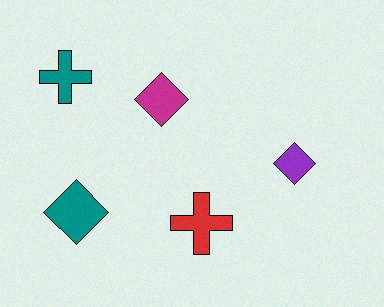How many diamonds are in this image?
There are 3 diamonds.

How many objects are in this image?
There are 5 objects.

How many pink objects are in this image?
There are no pink objects.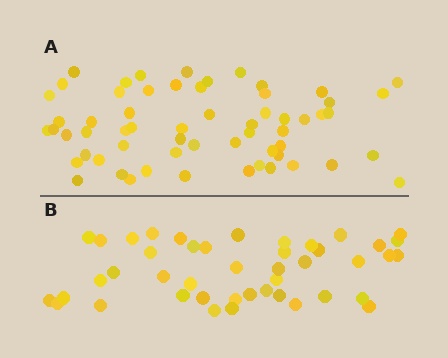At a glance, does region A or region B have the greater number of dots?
Region A (the top region) has more dots.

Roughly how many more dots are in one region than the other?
Region A has approximately 15 more dots than region B.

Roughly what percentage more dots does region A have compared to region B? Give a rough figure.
About 35% more.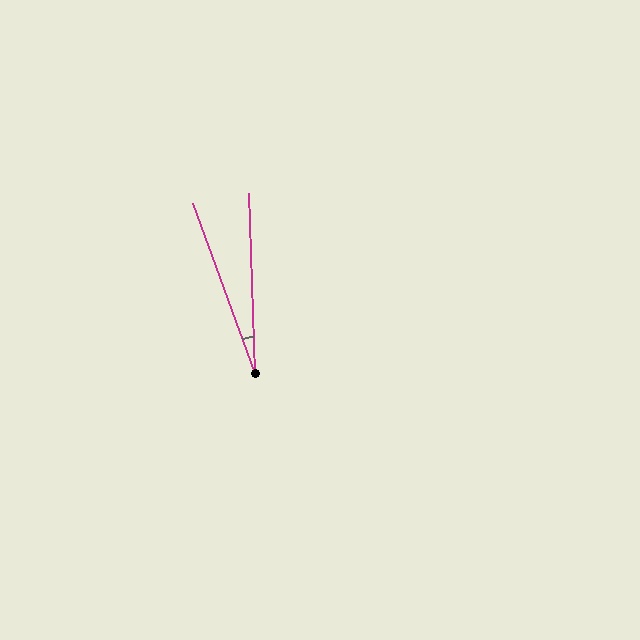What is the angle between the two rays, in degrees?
Approximately 18 degrees.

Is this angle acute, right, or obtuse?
It is acute.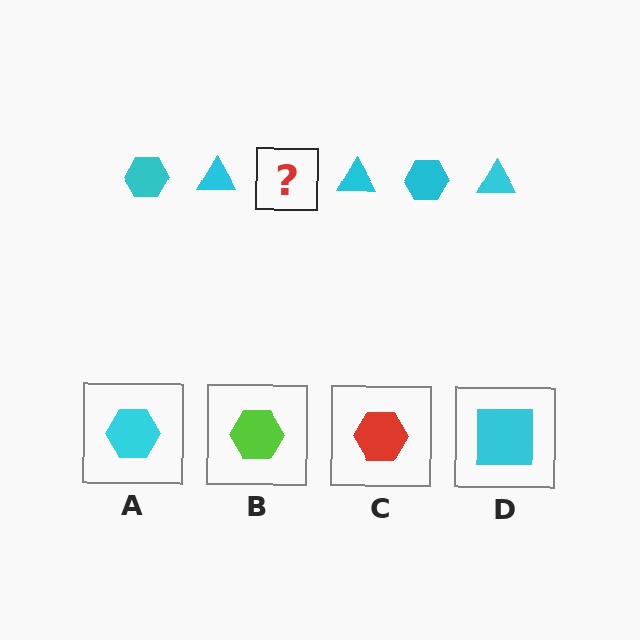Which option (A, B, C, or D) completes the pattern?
A.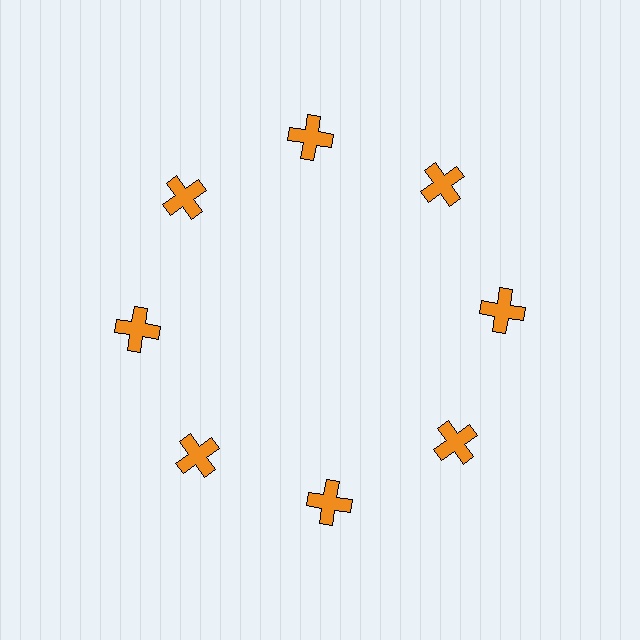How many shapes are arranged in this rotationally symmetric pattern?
There are 8 shapes, arranged in 8 groups of 1.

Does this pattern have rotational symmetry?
Yes, this pattern has 8-fold rotational symmetry. It looks the same after rotating 45 degrees around the center.